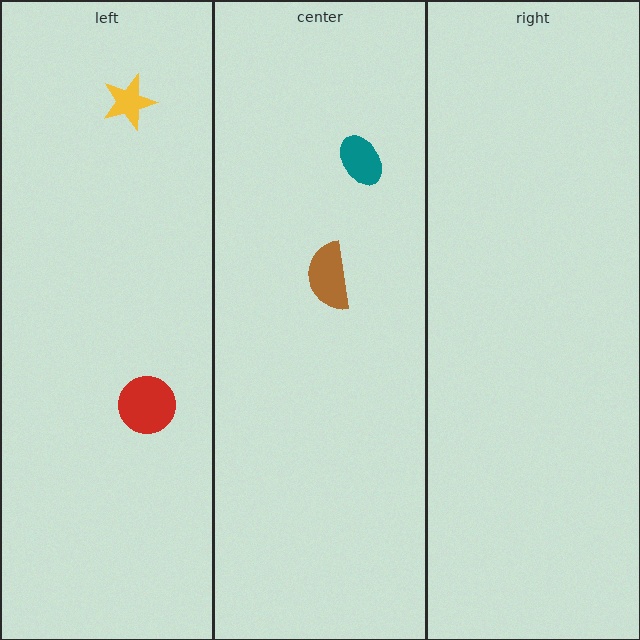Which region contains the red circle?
The left region.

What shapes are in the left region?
The red circle, the yellow star.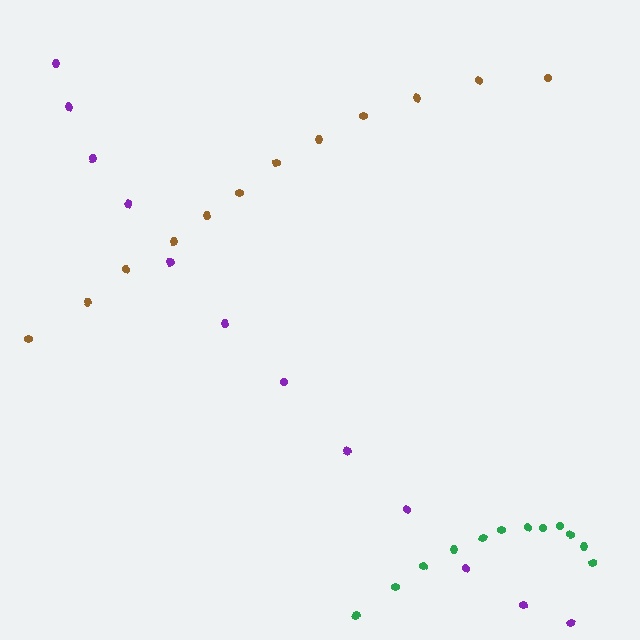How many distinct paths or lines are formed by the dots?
There are 3 distinct paths.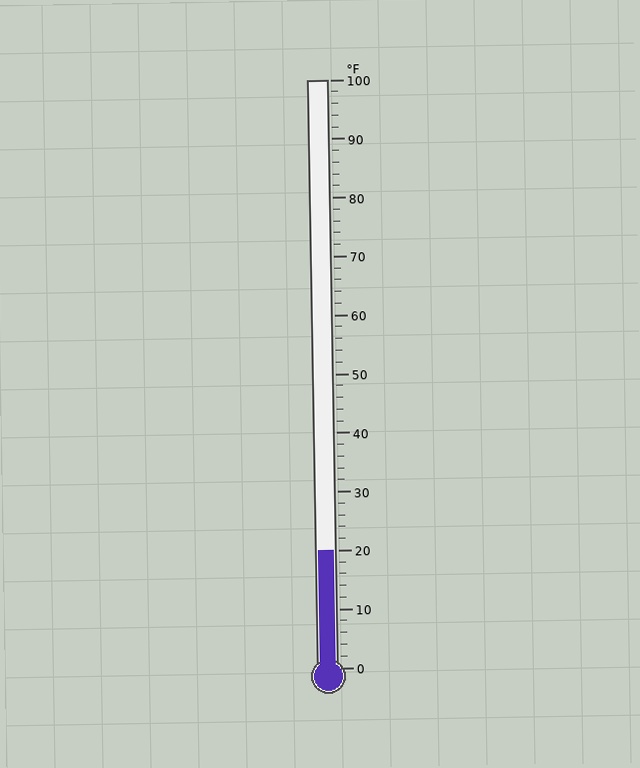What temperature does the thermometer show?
The thermometer shows approximately 20°F.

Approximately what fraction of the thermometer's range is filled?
The thermometer is filled to approximately 20% of its range.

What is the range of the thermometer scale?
The thermometer scale ranges from 0°F to 100°F.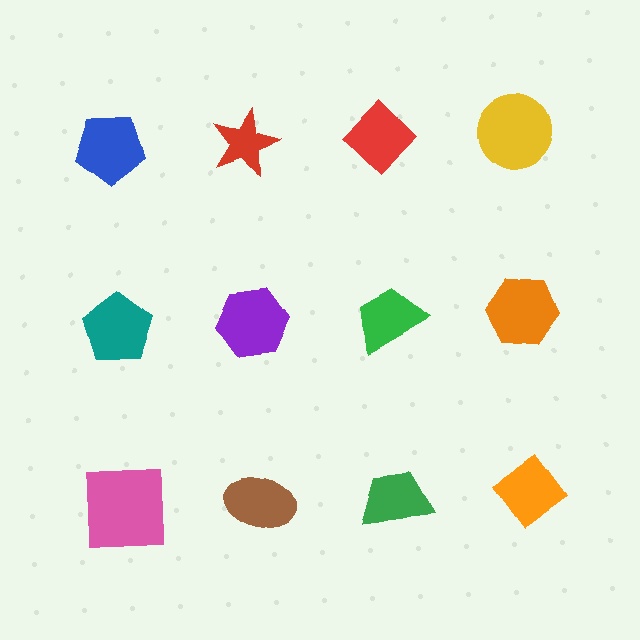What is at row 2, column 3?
A green trapezoid.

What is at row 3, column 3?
A green trapezoid.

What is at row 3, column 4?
An orange diamond.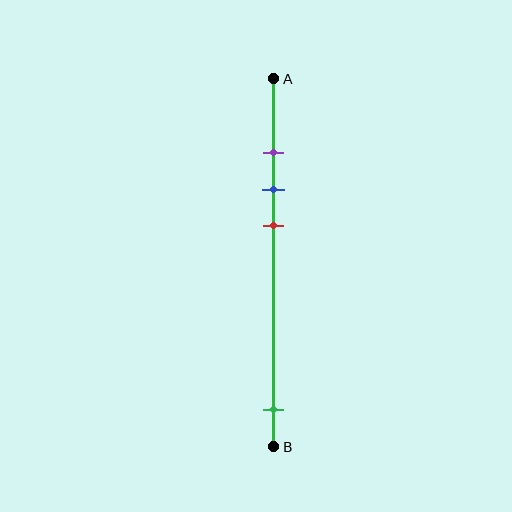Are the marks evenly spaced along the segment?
No, the marks are not evenly spaced.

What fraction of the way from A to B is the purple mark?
The purple mark is approximately 20% (0.2) of the way from A to B.